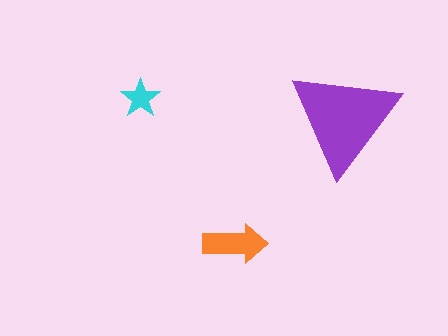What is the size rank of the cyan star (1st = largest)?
3rd.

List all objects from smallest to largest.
The cyan star, the orange arrow, the purple triangle.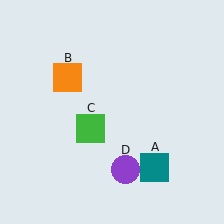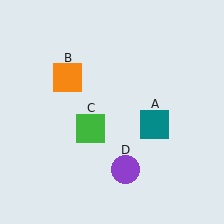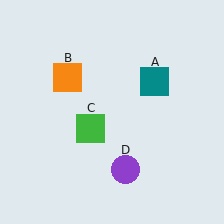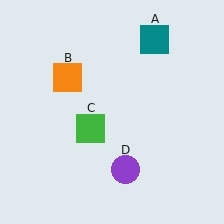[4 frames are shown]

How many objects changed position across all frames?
1 object changed position: teal square (object A).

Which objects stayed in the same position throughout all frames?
Orange square (object B) and green square (object C) and purple circle (object D) remained stationary.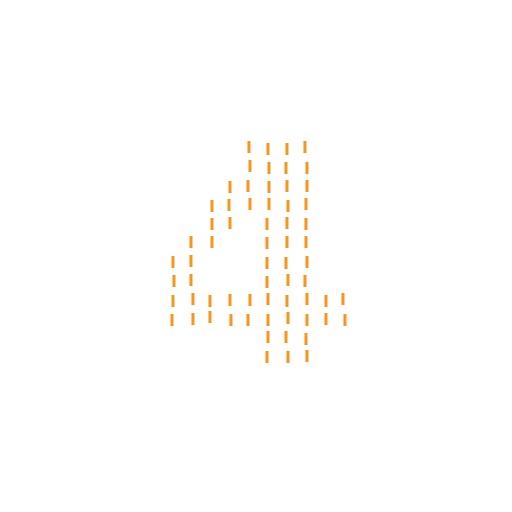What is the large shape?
The large shape is the digit 4.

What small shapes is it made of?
It is made of small letter I's.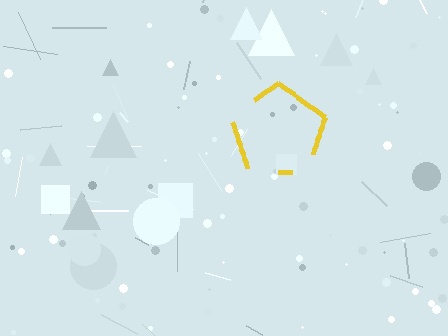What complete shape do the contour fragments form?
The contour fragments form a pentagon.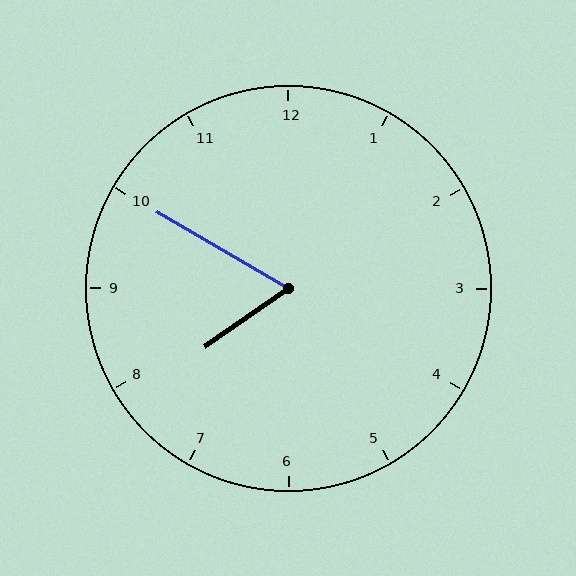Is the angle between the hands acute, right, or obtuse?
It is acute.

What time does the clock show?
7:50.